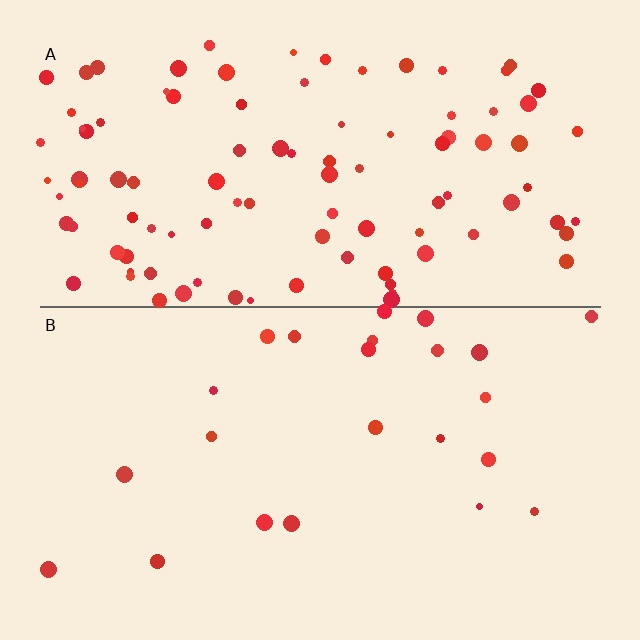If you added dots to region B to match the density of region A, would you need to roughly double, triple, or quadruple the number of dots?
Approximately quadruple.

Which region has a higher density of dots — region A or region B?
A (the top).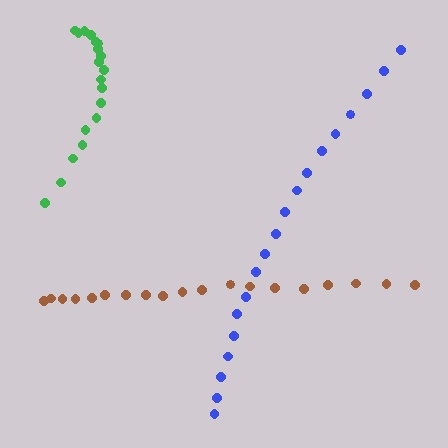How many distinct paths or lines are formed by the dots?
There are 3 distinct paths.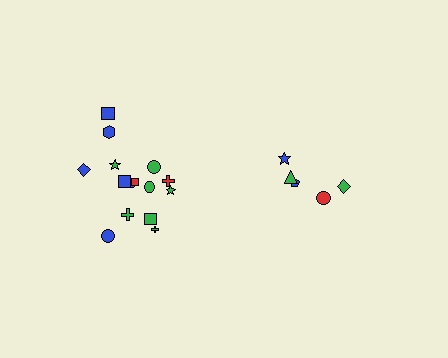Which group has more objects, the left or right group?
The left group.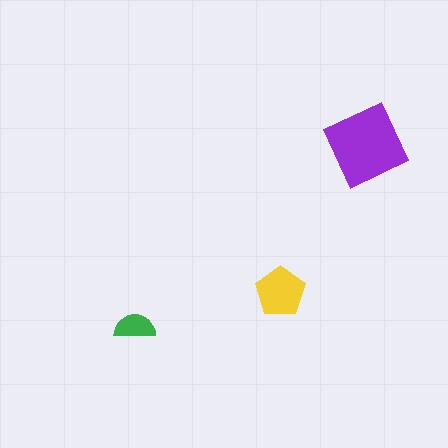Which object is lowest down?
The green semicircle is bottommost.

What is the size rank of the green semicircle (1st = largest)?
3rd.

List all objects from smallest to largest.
The green semicircle, the yellow pentagon, the purple diamond.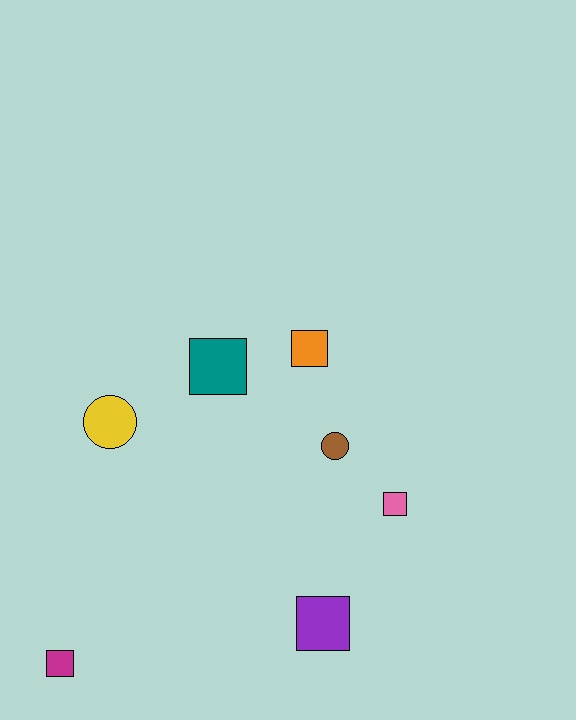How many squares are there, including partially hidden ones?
There are 5 squares.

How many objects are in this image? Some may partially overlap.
There are 7 objects.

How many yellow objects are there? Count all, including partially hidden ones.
There is 1 yellow object.